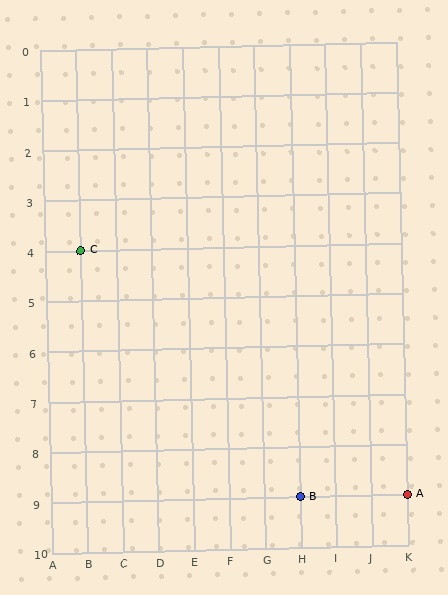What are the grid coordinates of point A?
Point A is at grid coordinates (K, 9).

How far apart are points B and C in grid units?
Points B and C are 6 columns and 5 rows apart (about 7.8 grid units diagonally).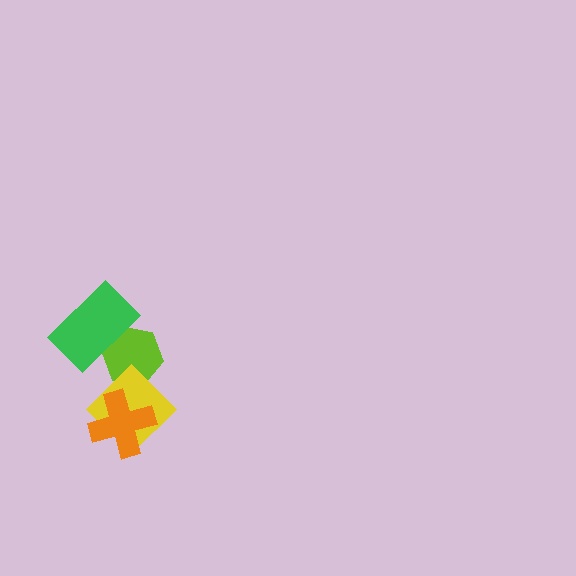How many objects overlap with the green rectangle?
1 object overlaps with the green rectangle.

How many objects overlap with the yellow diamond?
2 objects overlap with the yellow diamond.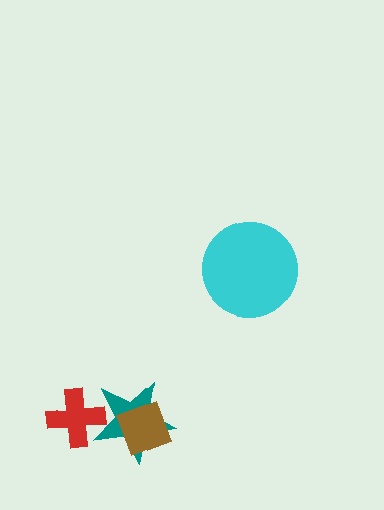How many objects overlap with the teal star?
2 objects overlap with the teal star.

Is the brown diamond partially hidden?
No, no other shape covers it.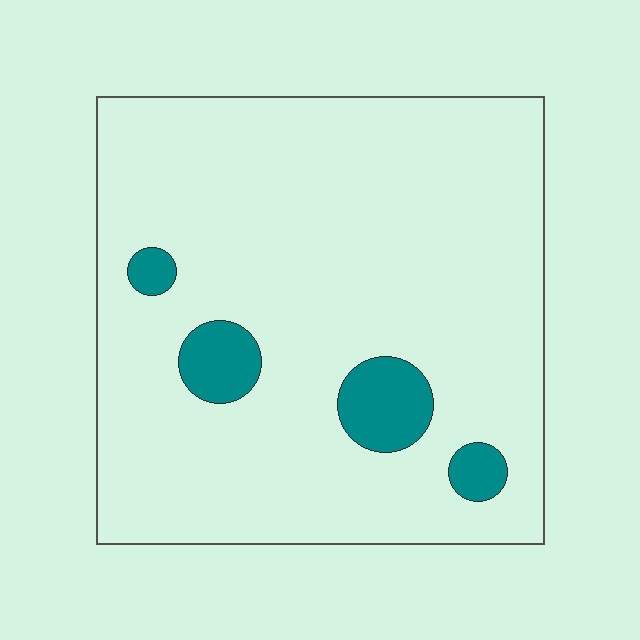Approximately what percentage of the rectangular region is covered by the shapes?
Approximately 10%.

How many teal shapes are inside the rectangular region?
4.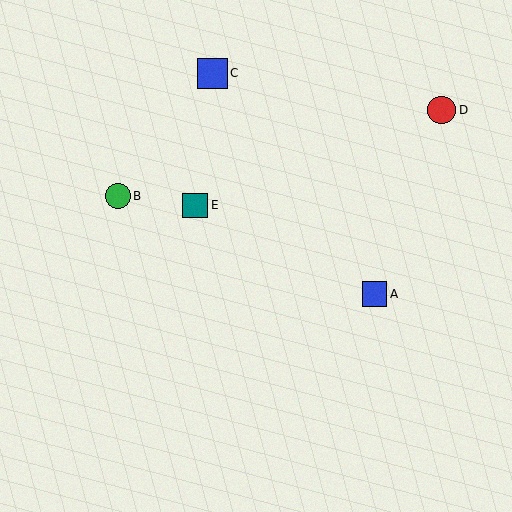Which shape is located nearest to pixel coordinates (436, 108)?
The red circle (labeled D) at (442, 110) is nearest to that location.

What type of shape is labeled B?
Shape B is a green circle.